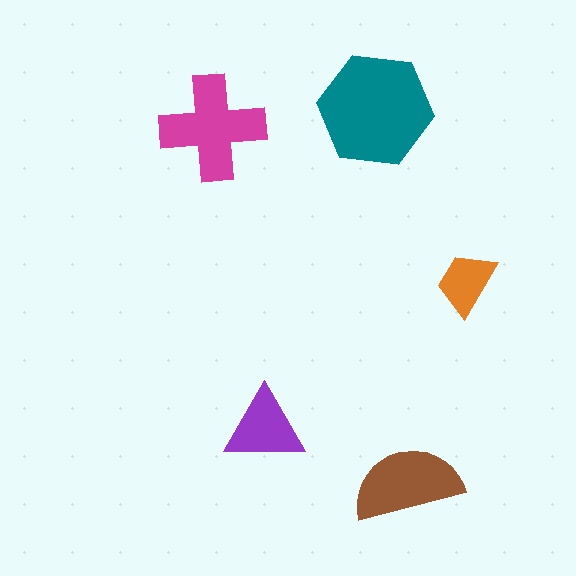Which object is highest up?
The teal hexagon is topmost.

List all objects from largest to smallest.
The teal hexagon, the magenta cross, the brown semicircle, the purple triangle, the orange trapezoid.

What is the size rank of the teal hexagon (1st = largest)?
1st.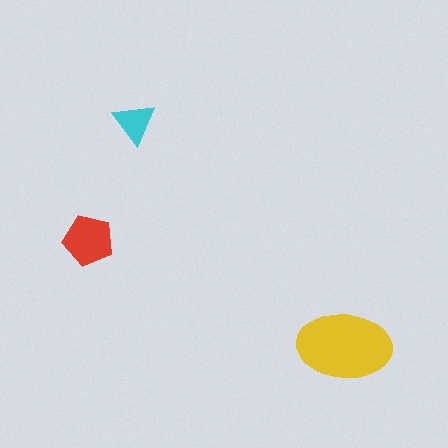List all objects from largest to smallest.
The yellow ellipse, the red pentagon, the cyan triangle.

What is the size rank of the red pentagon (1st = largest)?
2nd.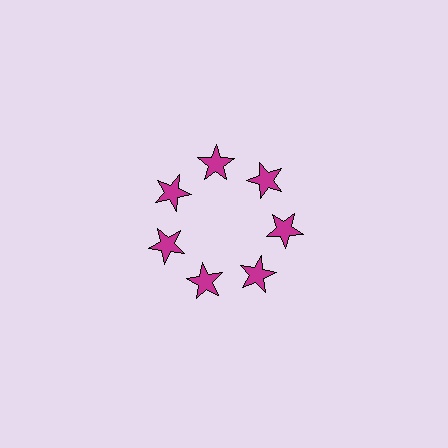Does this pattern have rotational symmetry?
Yes, this pattern has 7-fold rotational symmetry. It looks the same after rotating 51 degrees around the center.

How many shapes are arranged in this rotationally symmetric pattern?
There are 7 shapes, arranged in 7 groups of 1.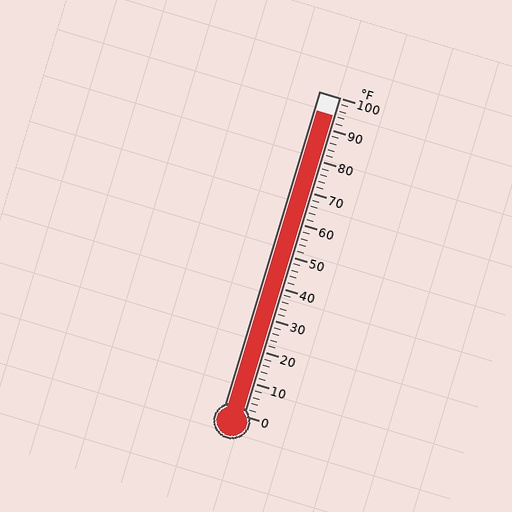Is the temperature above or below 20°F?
The temperature is above 20°F.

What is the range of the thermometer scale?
The thermometer scale ranges from 0°F to 100°F.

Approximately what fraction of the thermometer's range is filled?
The thermometer is filled to approximately 95% of its range.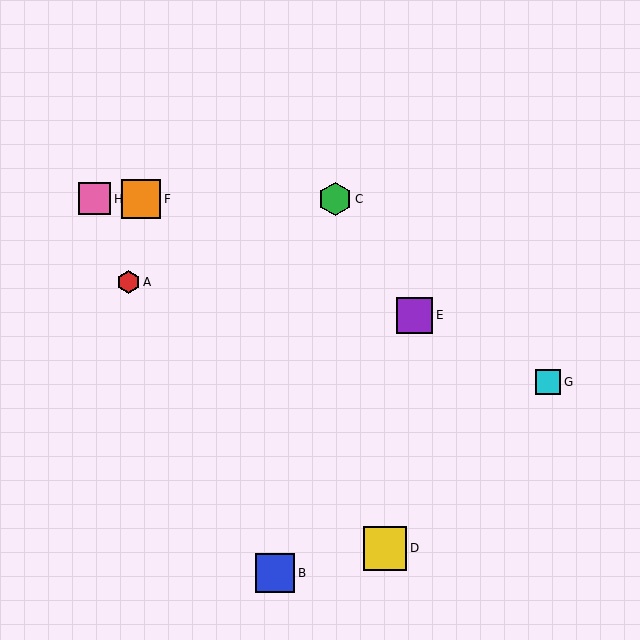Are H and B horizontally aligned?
No, H is at y≈199 and B is at y≈573.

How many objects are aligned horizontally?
3 objects (C, F, H) are aligned horizontally.